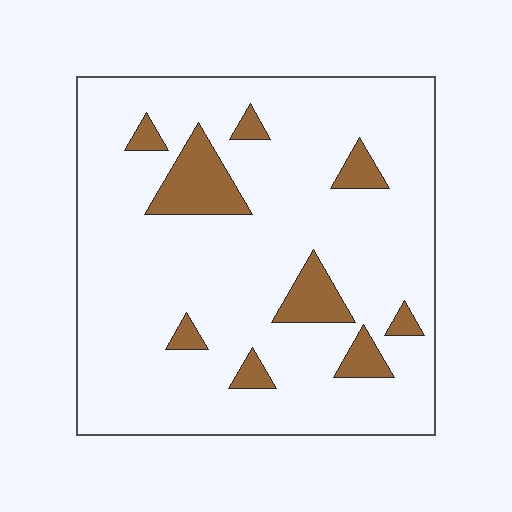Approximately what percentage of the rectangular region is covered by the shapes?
Approximately 10%.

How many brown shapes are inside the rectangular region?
9.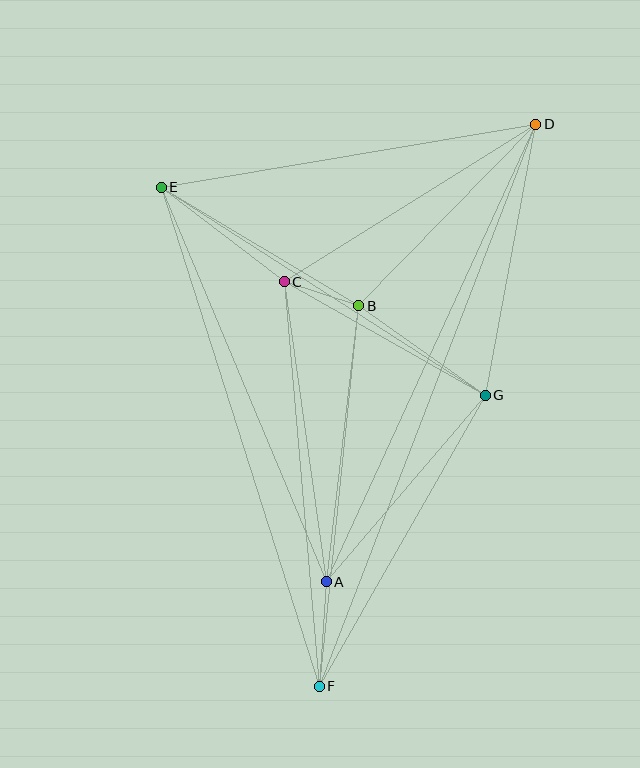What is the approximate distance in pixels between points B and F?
The distance between B and F is approximately 383 pixels.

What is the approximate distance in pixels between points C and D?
The distance between C and D is approximately 297 pixels.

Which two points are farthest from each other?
Points D and F are farthest from each other.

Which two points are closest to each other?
Points B and C are closest to each other.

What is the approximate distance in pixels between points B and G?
The distance between B and G is approximately 155 pixels.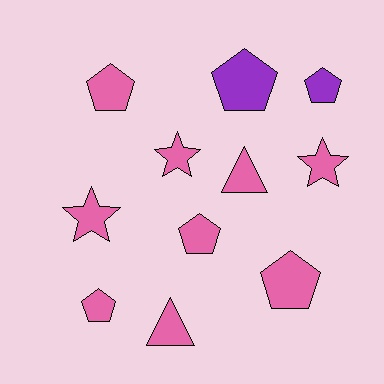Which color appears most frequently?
Pink, with 9 objects.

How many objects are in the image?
There are 11 objects.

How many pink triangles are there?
There are 2 pink triangles.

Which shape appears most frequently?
Pentagon, with 6 objects.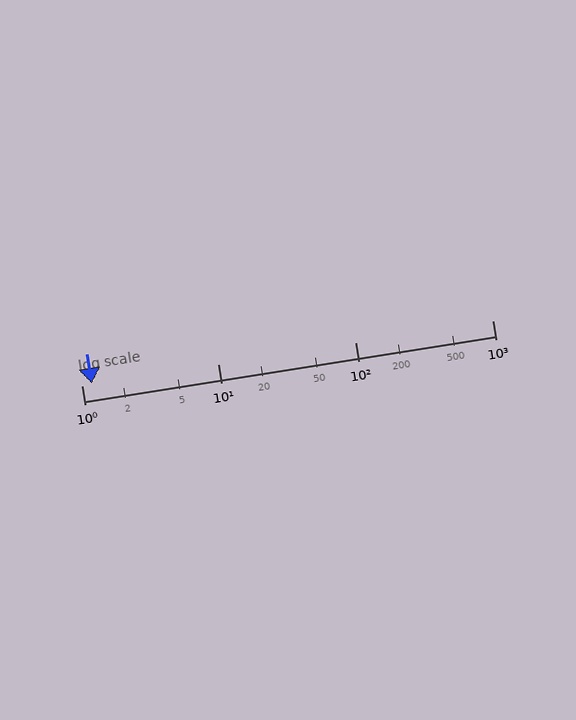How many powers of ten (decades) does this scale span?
The scale spans 3 decades, from 1 to 1000.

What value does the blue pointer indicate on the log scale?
The pointer indicates approximately 1.2.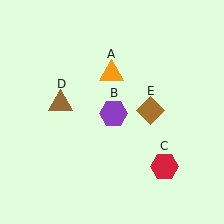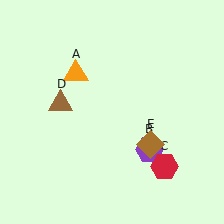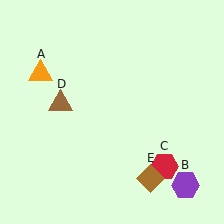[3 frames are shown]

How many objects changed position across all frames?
3 objects changed position: orange triangle (object A), purple hexagon (object B), brown diamond (object E).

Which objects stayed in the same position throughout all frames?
Red hexagon (object C) and brown triangle (object D) remained stationary.